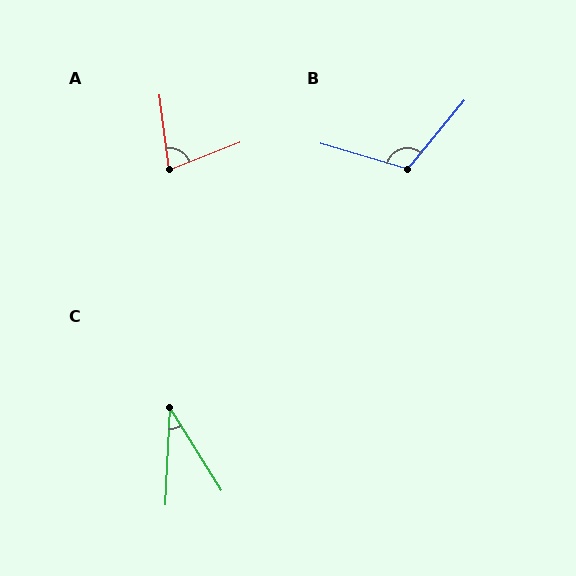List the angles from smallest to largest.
C (35°), A (76°), B (113°).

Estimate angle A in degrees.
Approximately 76 degrees.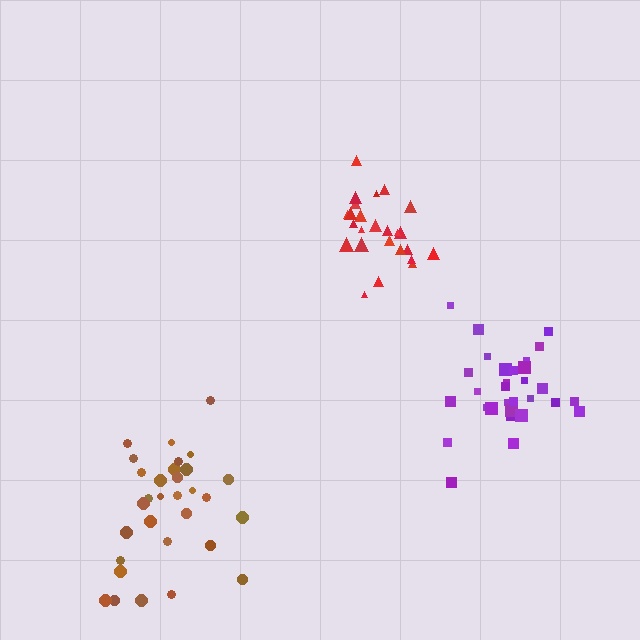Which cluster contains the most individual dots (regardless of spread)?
Purple (33).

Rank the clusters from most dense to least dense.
red, purple, brown.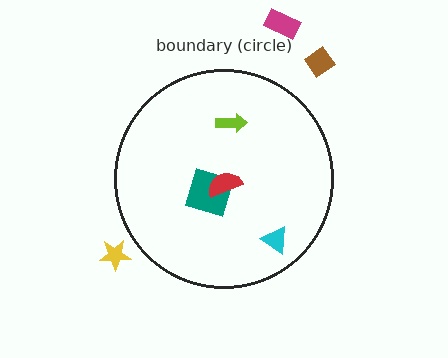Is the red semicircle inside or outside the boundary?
Inside.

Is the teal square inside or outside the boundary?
Inside.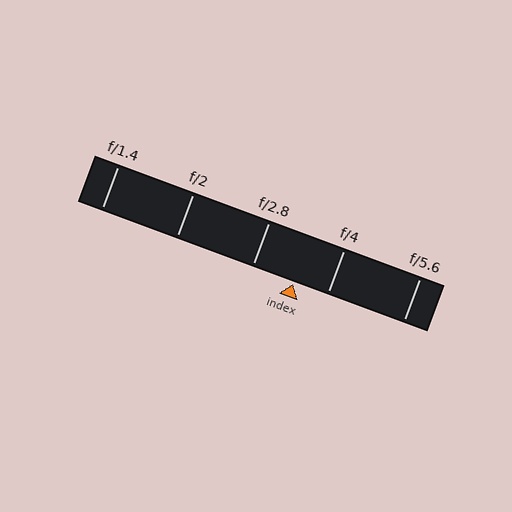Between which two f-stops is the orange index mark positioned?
The index mark is between f/2.8 and f/4.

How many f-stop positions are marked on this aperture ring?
There are 5 f-stop positions marked.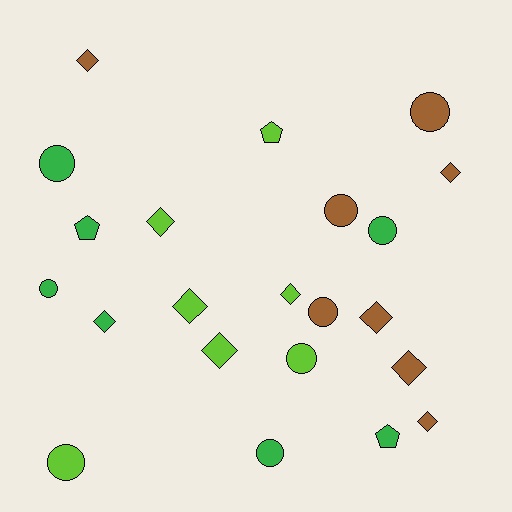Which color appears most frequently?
Brown, with 8 objects.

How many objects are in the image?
There are 22 objects.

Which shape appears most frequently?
Diamond, with 10 objects.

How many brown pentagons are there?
There are no brown pentagons.